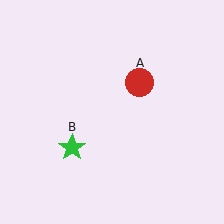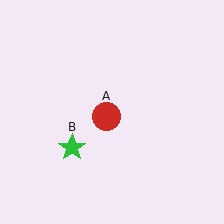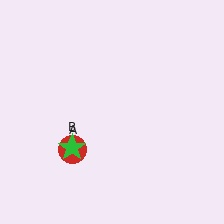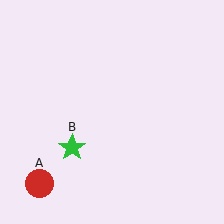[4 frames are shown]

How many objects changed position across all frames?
1 object changed position: red circle (object A).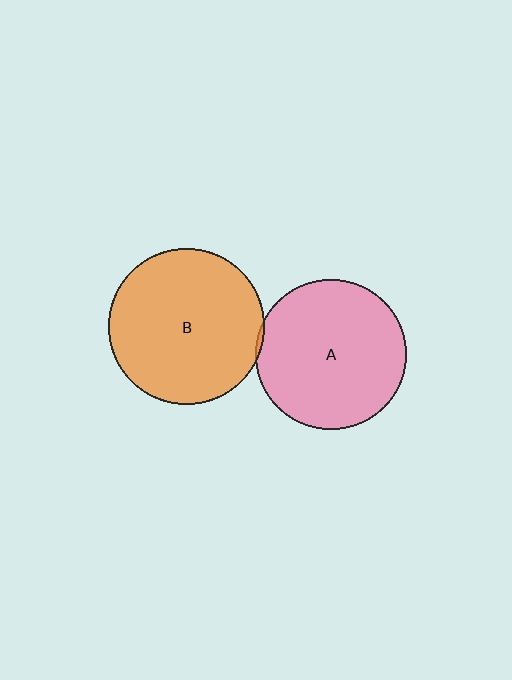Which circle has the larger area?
Circle B (orange).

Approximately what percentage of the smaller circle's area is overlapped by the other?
Approximately 5%.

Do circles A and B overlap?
Yes.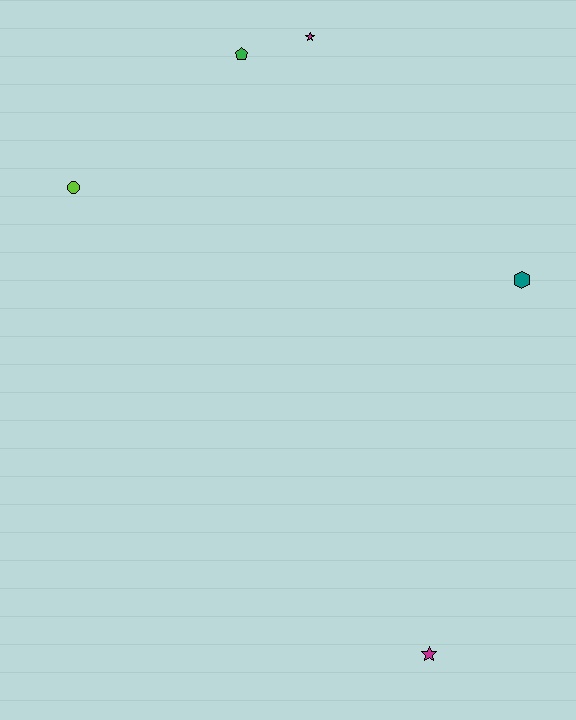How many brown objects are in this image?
There are no brown objects.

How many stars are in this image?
There are 2 stars.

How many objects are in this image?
There are 5 objects.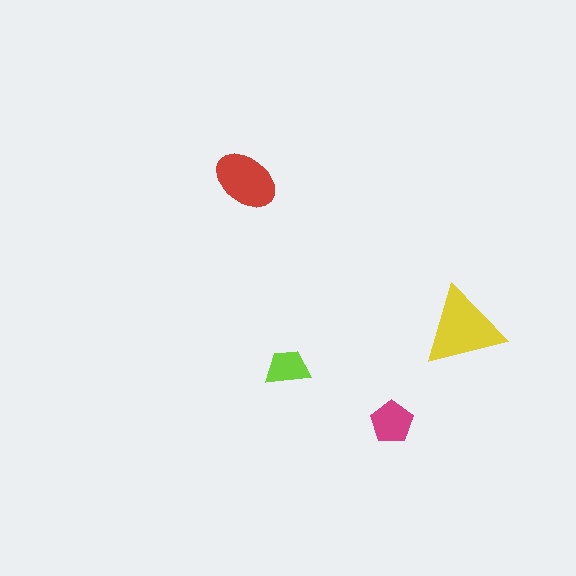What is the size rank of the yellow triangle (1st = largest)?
1st.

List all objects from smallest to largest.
The lime trapezoid, the magenta pentagon, the red ellipse, the yellow triangle.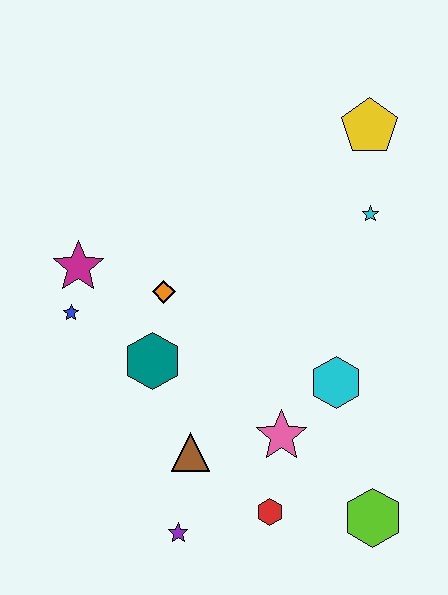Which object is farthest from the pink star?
The yellow pentagon is farthest from the pink star.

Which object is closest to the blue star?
The magenta star is closest to the blue star.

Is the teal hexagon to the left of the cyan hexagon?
Yes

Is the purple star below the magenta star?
Yes